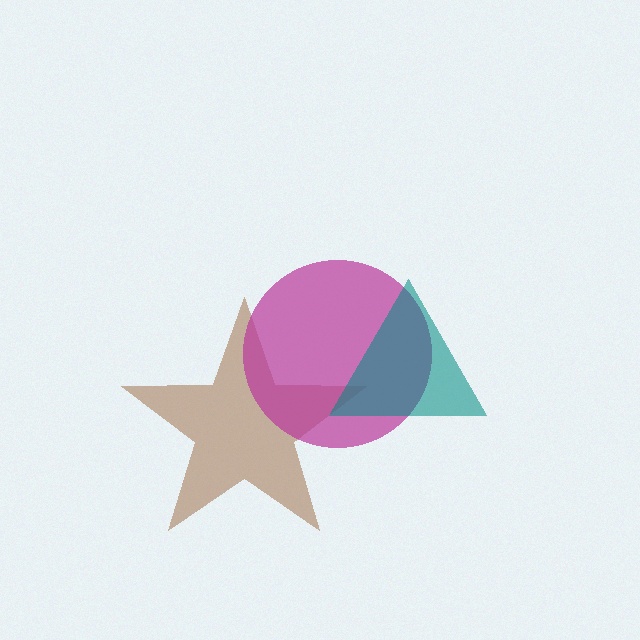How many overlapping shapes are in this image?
There are 3 overlapping shapes in the image.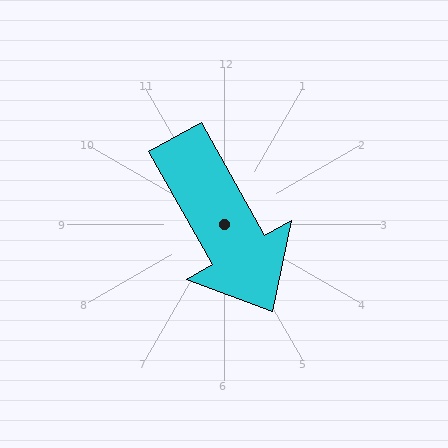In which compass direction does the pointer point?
Southeast.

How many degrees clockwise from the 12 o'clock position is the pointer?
Approximately 151 degrees.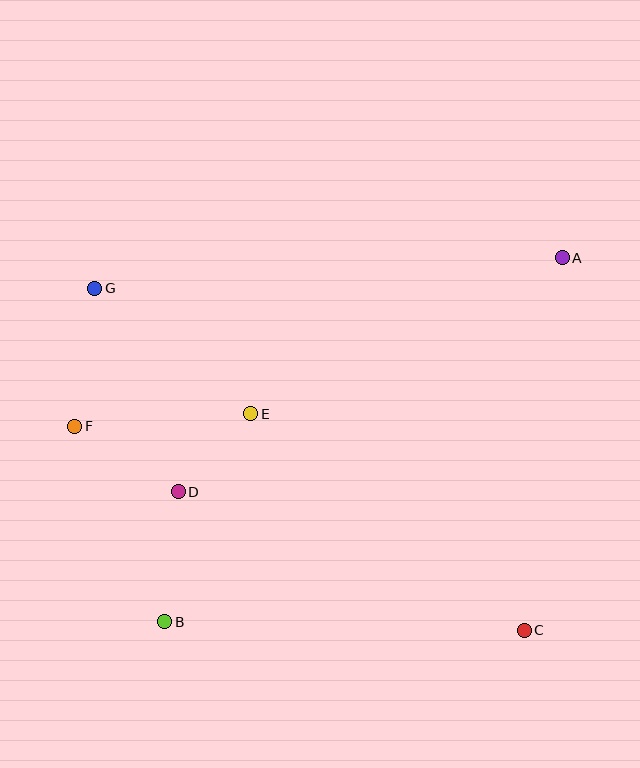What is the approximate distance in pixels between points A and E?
The distance between A and E is approximately 348 pixels.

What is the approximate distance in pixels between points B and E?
The distance between B and E is approximately 225 pixels.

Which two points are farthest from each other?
Points C and G are farthest from each other.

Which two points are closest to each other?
Points D and E are closest to each other.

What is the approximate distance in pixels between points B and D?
The distance between B and D is approximately 130 pixels.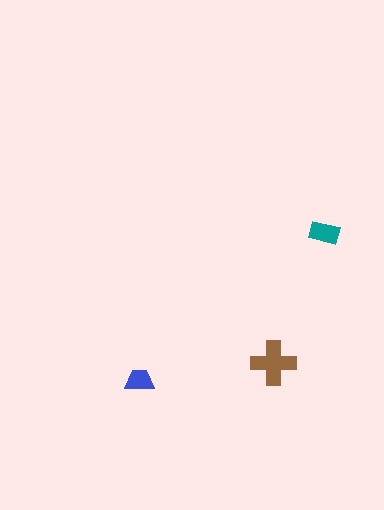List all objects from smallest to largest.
The blue trapezoid, the teal rectangle, the brown cross.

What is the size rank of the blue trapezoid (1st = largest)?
3rd.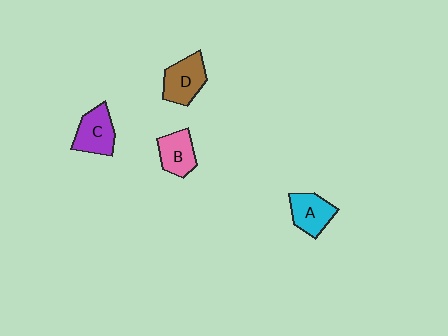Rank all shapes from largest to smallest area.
From largest to smallest: D (brown), C (purple), A (cyan), B (pink).